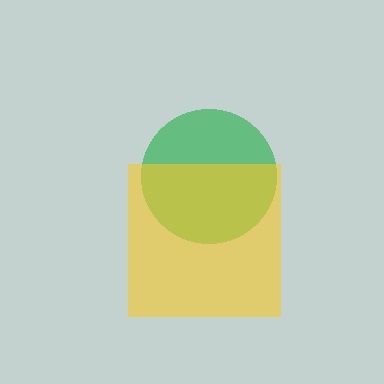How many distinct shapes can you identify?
There are 2 distinct shapes: a green circle, a yellow square.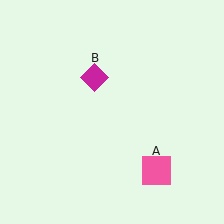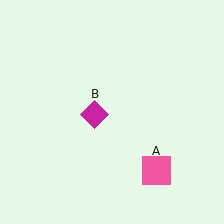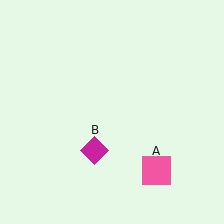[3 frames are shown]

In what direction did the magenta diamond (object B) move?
The magenta diamond (object B) moved down.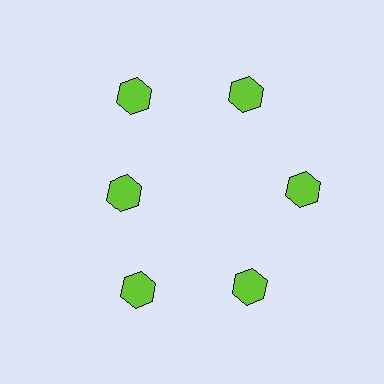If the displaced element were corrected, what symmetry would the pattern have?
It would have 6-fold rotational symmetry — the pattern would map onto itself every 60 degrees.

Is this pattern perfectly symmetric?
No. The 6 lime hexagons are arranged in a ring, but one element near the 9 o'clock position is pulled inward toward the center, breaking the 6-fold rotational symmetry.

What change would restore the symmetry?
The symmetry would be restored by moving it outward, back onto the ring so that all 6 hexagons sit at equal angles and equal distance from the center.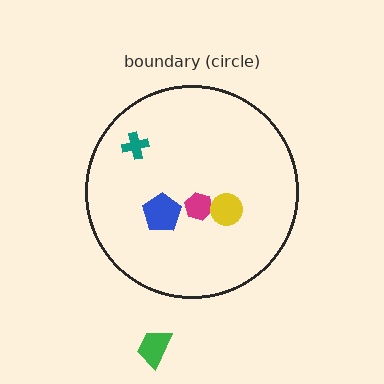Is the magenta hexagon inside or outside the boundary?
Inside.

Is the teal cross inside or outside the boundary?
Inside.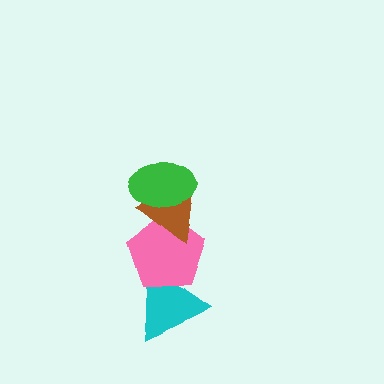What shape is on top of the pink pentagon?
The brown triangle is on top of the pink pentagon.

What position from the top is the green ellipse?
The green ellipse is 1st from the top.